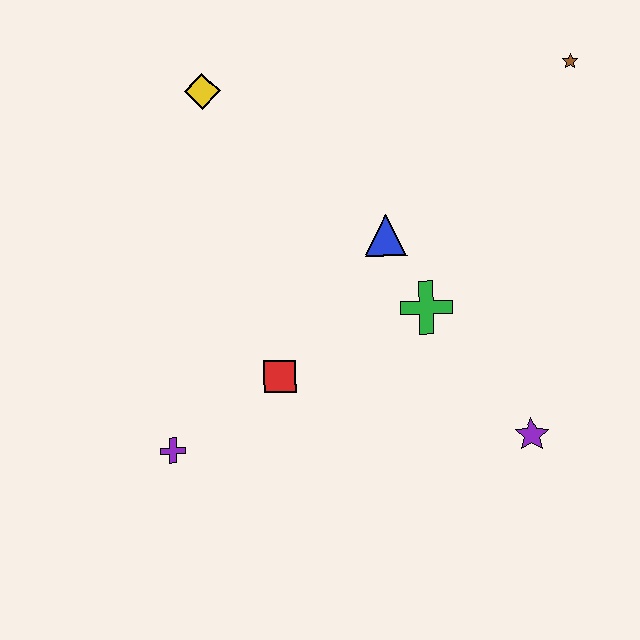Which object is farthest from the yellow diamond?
The purple star is farthest from the yellow diamond.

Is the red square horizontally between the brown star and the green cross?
No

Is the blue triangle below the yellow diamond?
Yes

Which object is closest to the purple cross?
The red square is closest to the purple cross.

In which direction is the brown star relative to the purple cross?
The brown star is to the right of the purple cross.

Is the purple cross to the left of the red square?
Yes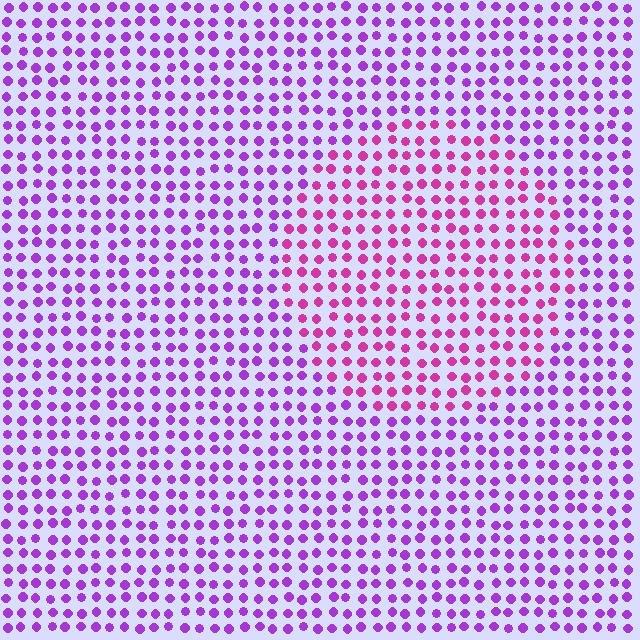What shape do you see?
I see a circle.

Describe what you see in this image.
The image is filled with small purple elements in a uniform arrangement. A circle-shaped region is visible where the elements are tinted to a slightly different hue, forming a subtle color boundary.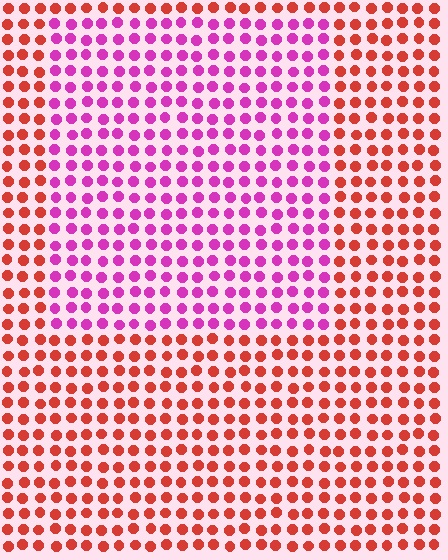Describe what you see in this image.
The image is filled with small red elements in a uniform arrangement. A rectangle-shaped region is visible where the elements are tinted to a slightly different hue, forming a subtle color boundary.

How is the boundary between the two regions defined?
The boundary is defined purely by a slight shift in hue (about 53 degrees). Spacing, size, and orientation are identical on both sides.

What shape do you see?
I see a rectangle.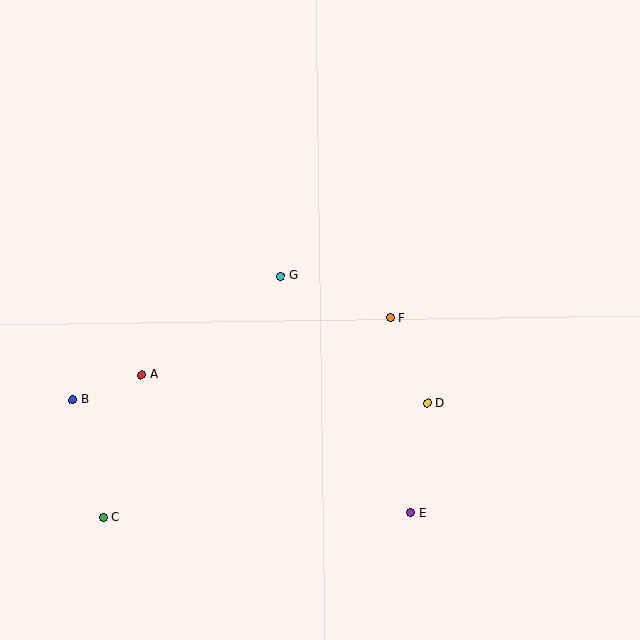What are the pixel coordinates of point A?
Point A is at (141, 375).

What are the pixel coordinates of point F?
Point F is at (390, 318).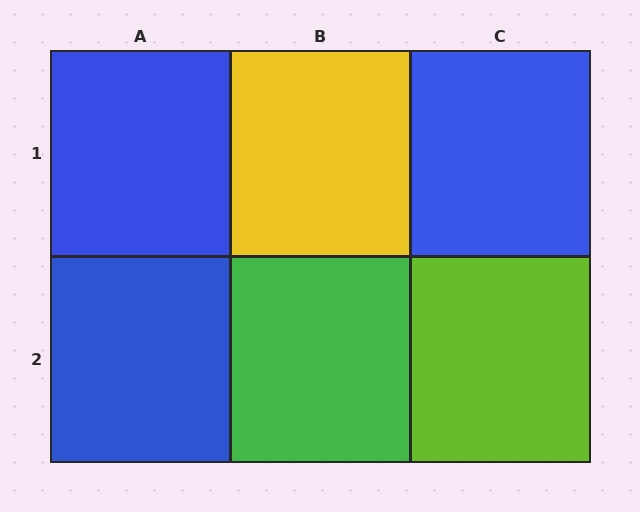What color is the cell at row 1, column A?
Blue.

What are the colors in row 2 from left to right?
Blue, green, lime.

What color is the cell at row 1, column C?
Blue.